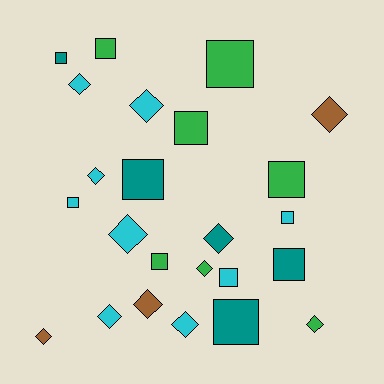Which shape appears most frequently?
Diamond, with 12 objects.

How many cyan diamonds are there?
There are 6 cyan diamonds.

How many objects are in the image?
There are 24 objects.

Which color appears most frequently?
Cyan, with 9 objects.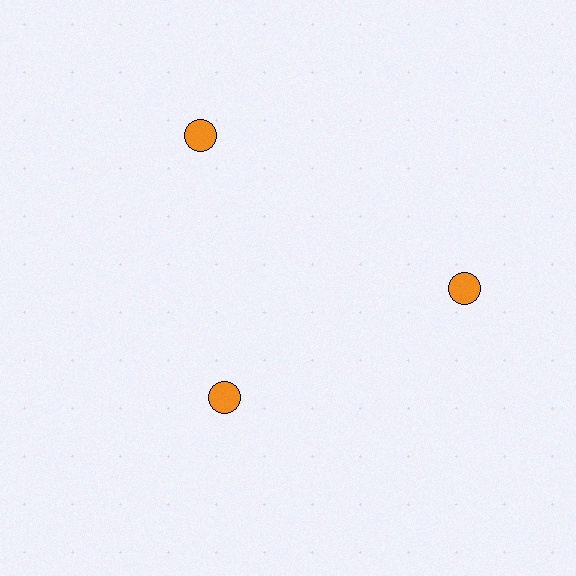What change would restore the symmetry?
The symmetry would be restored by moving it outward, back onto the ring so that all 3 circles sit at equal angles and equal distance from the center.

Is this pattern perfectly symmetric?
No. The 3 orange circles are arranged in a ring, but one element near the 7 o'clock position is pulled inward toward the center, breaking the 3-fold rotational symmetry.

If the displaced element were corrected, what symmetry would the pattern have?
It would have 3-fold rotational symmetry — the pattern would map onto itself every 120 degrees.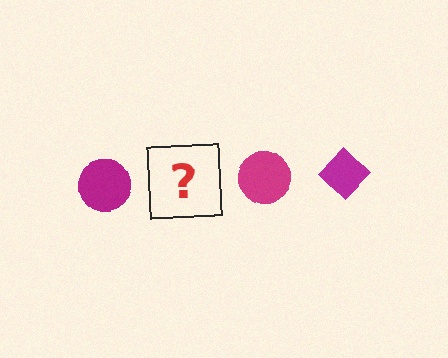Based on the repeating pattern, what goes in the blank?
The blank should be a magenta diamond.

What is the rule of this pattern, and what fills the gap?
The rule is that the pattern cycles through circle, diamond shapes in magenta. The gap should be filled with a magenta diamond.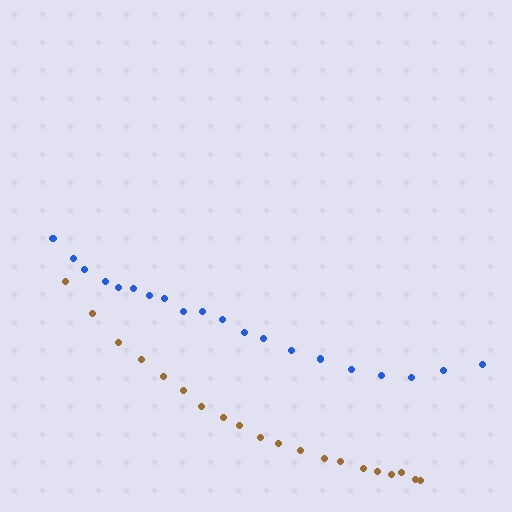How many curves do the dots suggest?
There are 2 distinct paths.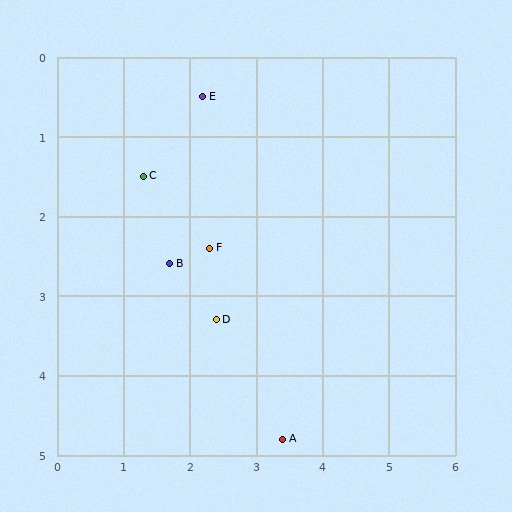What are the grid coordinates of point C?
Point C is at approximately (1.3, 1.5).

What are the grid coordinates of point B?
Point B is at approximately (1.7, 2.6).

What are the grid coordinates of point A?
Point A is at approximately (3.4, 4.8).